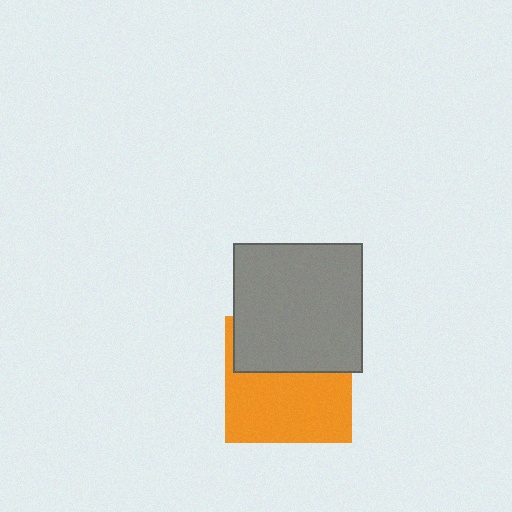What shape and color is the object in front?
The object in front is a gray square.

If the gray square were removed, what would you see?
You would see the complete orange square.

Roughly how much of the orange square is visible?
About half of it is visible (roughly 58%).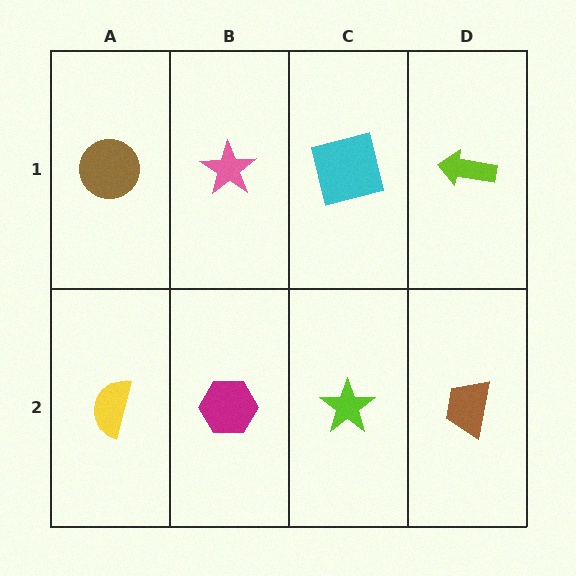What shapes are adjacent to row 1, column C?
A lime star (row 2, column C), a pink star (row 1, column B), a lime arrow (row 1, column D).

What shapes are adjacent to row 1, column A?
A yellow semicircle (row 2, column A), a pink star (row 1, column B).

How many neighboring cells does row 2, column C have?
3.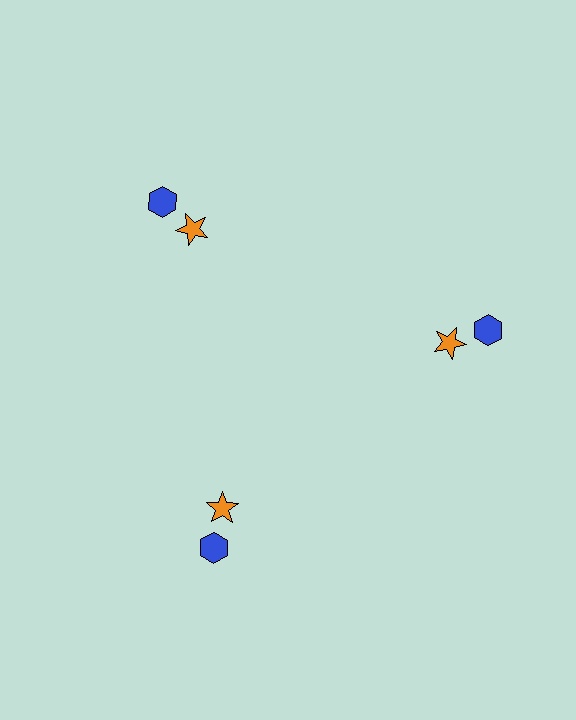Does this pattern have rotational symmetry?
Yes, this pattern has 3-fold rotational symmetry. It looks the same after rotating 120 degrees around the center.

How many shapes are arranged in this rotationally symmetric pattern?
There are 6 shapes, arranged in 3 groups of 2.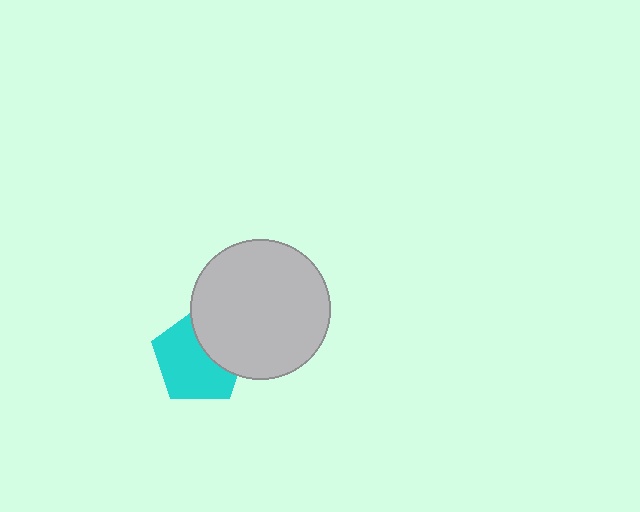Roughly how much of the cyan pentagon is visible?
Most of it is visible (roughly 66%).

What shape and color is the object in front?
The object in front is a light gray circle.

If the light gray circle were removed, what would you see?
You would see the complete cyan pentagon.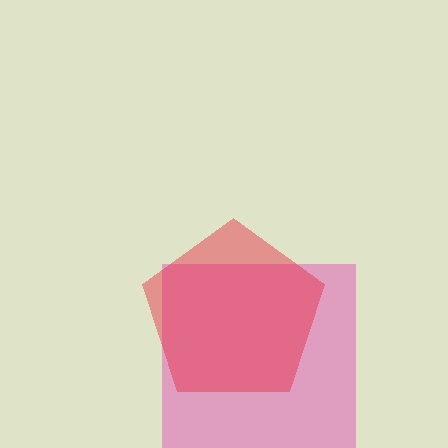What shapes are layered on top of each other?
The layered shapes are: a pink square, a red pentagon.